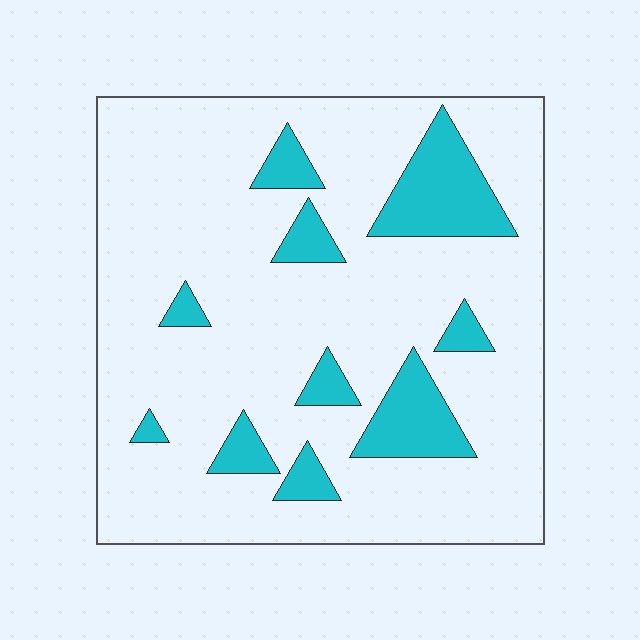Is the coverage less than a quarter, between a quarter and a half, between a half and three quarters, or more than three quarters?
Less than a quarter.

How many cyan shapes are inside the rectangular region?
10.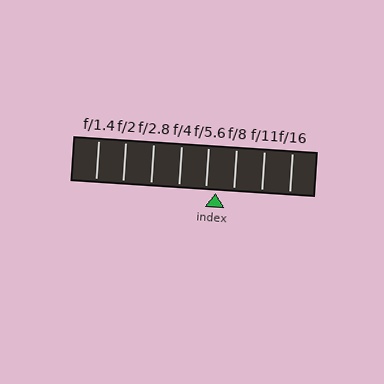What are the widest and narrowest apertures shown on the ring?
The widest aperture shown is f/1.4 and the narrowest is f/16.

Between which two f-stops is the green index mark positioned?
The index mark is between f/5.6 and f/8.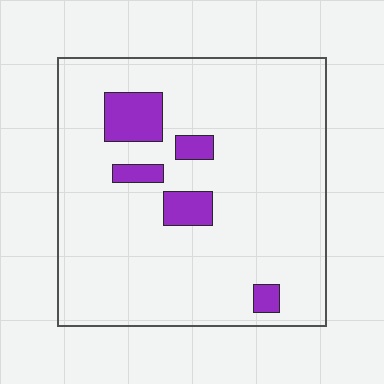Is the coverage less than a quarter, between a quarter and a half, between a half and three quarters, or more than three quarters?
Less than a quarter.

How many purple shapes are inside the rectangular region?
5.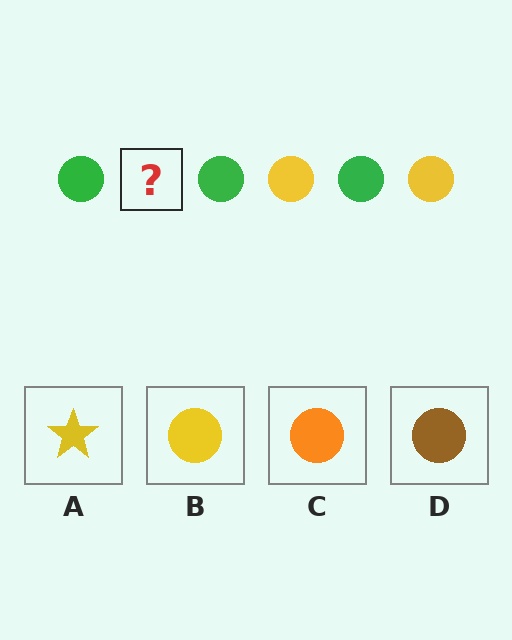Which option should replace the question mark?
Option B.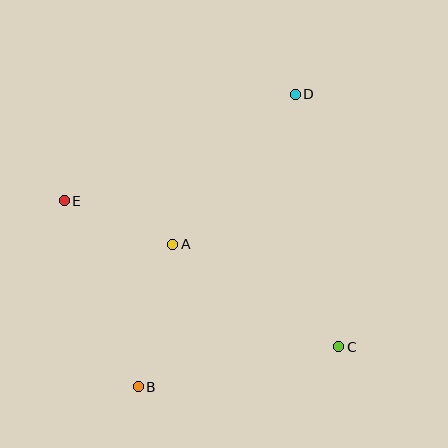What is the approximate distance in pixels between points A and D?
The distance between A and D is approximately 194 pixels.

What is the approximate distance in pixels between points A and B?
The distance between A and B is approximately 147 pixels.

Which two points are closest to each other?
Points A and E are closest to each other.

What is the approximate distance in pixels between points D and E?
The distance between D and E is approximately 255 pixels.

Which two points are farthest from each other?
Points B and D are farthest from each other.